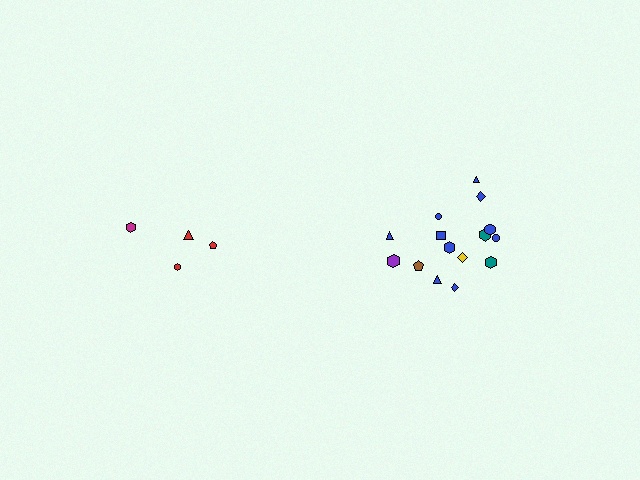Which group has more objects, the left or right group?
The right group.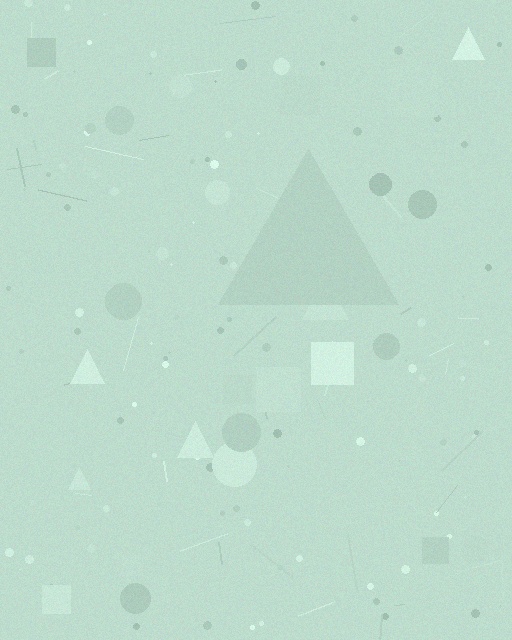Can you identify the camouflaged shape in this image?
The camouflaged shape is a triangle.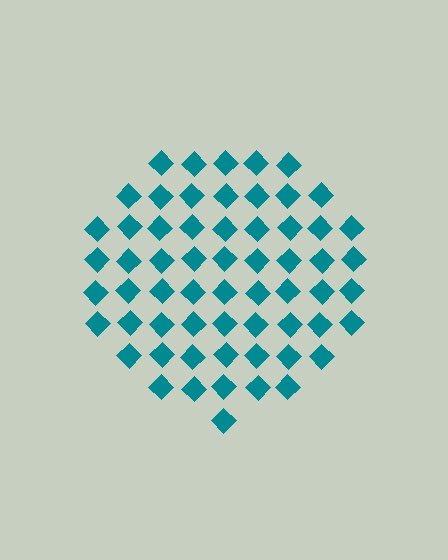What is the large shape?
The large shape is a circle.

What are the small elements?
The small elements are diamonds.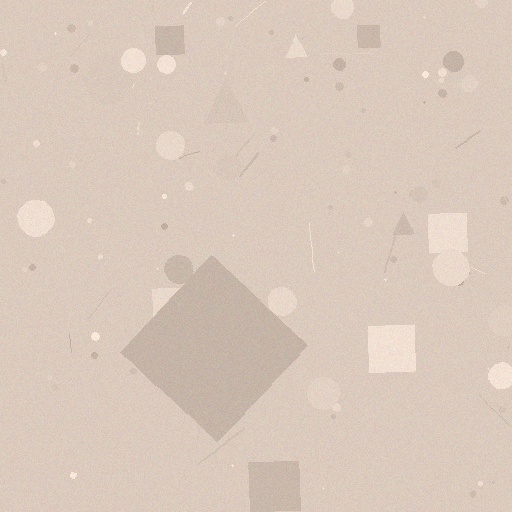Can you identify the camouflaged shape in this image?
The camouflaged shape is a diamond.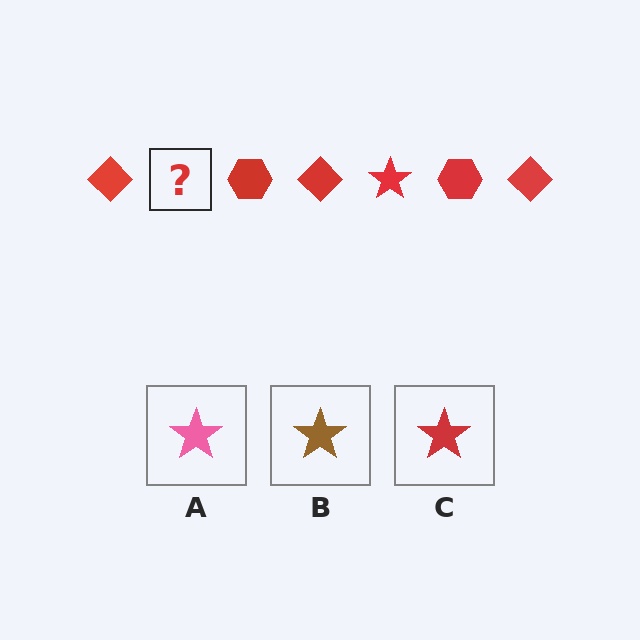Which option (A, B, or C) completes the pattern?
C.